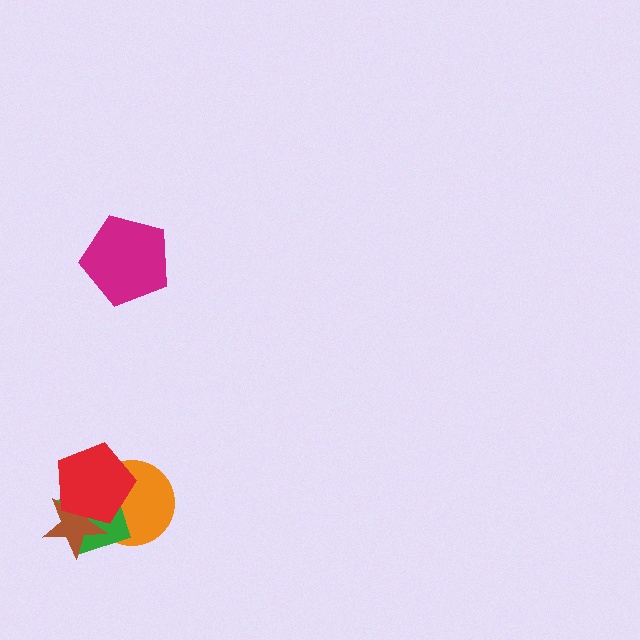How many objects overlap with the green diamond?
3 objects overlap with the green diamond.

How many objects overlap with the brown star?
3 objects overlap with the brown star.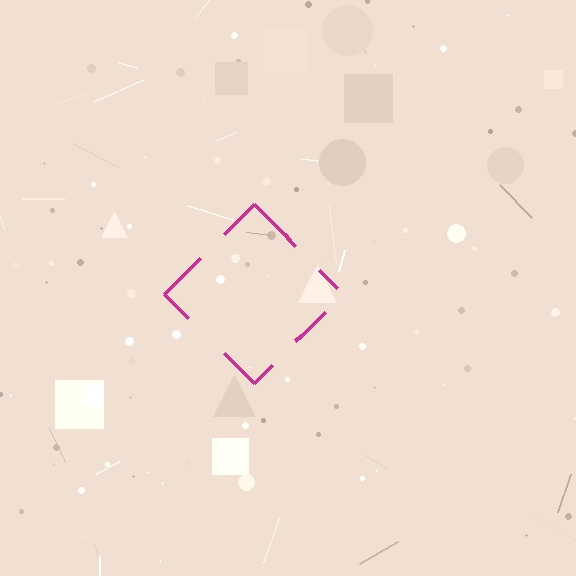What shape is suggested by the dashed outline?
The dashed outline suggests a diamond.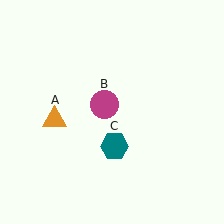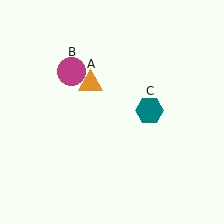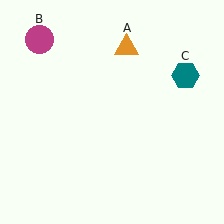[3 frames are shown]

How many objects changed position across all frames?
3 objects changed position: orange triangle (object A), magenta circle (object B), teal hexagon (object C).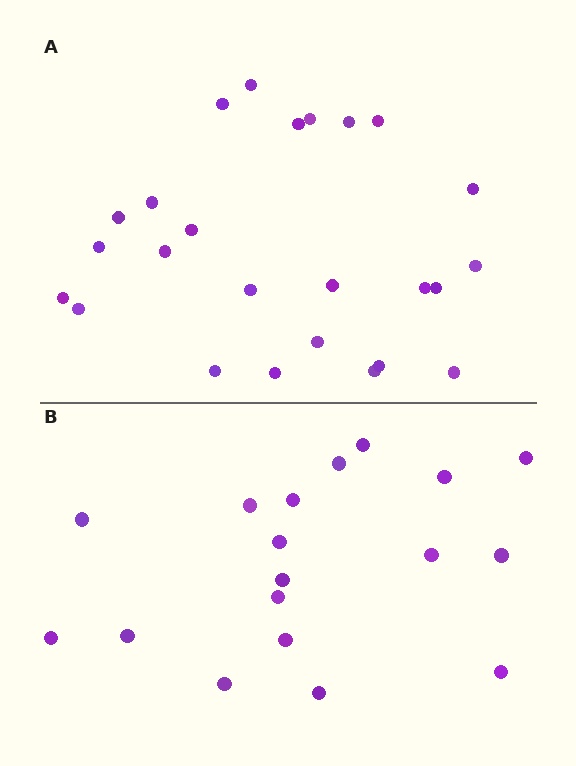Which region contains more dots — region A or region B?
Region A (the top region) has more dots.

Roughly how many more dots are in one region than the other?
Region A has roughly 8 or so more dots than region B.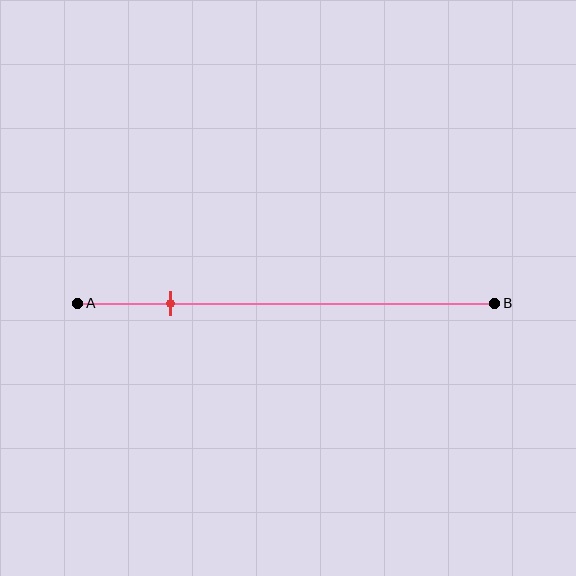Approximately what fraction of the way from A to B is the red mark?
The red mark is approximately 20% of the way from A to B.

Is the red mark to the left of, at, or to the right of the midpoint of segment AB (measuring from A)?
The red mark is to the left of the midpoint of segment AB.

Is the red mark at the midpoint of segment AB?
No, the mark is at about 20% from A, not at the 50% midpoint.